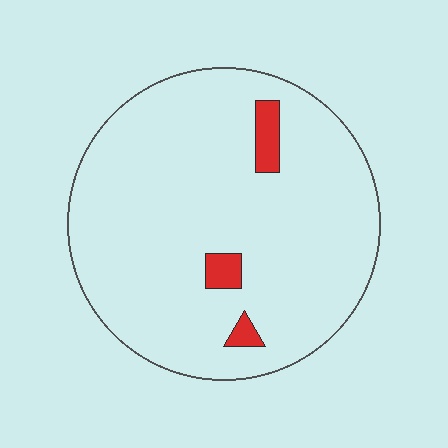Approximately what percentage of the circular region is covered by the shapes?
Approximately 5%.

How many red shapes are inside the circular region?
3.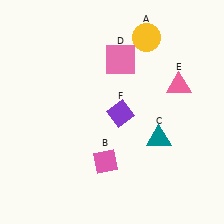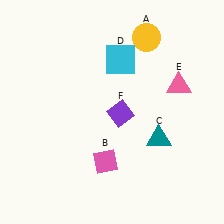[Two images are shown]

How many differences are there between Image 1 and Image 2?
There is 1 difference between the two images.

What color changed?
The square (D) changed from pink in Image 1 to cyan in Image 2.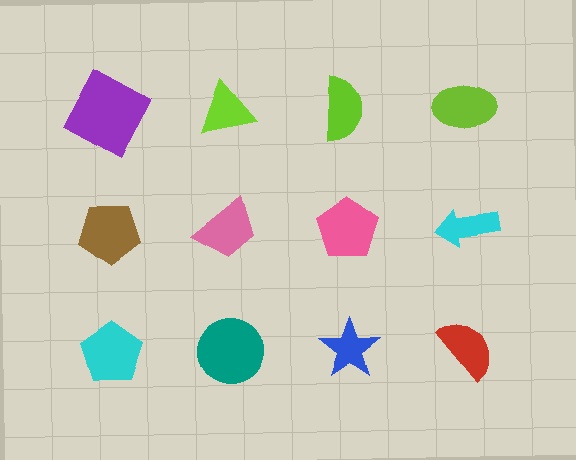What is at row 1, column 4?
A lime ellipse.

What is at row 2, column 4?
A cyan arrow.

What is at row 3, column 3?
A blue star.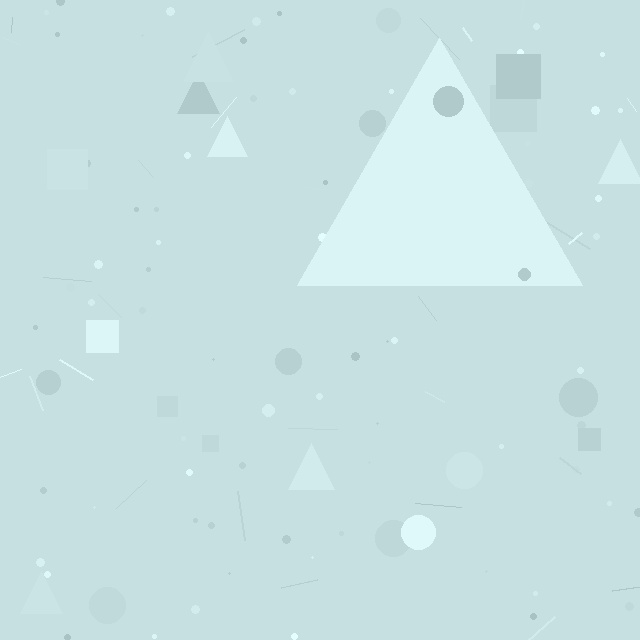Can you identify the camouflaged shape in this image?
The camouflaged shape is a triangle.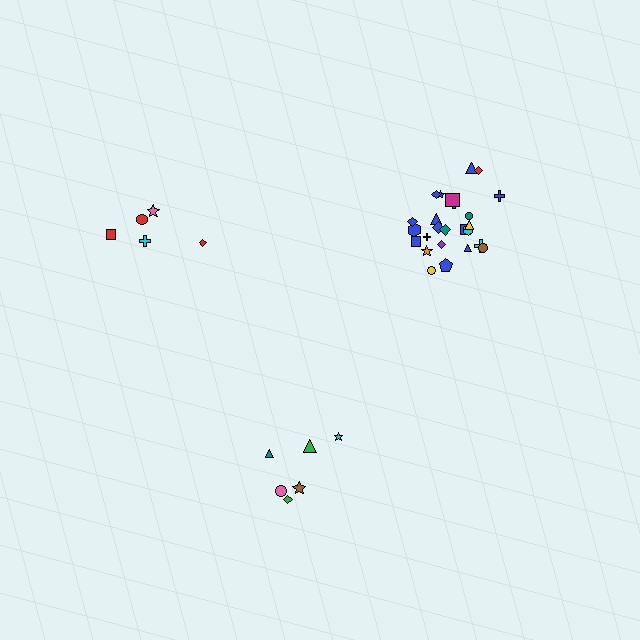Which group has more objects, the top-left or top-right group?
The top-right group.